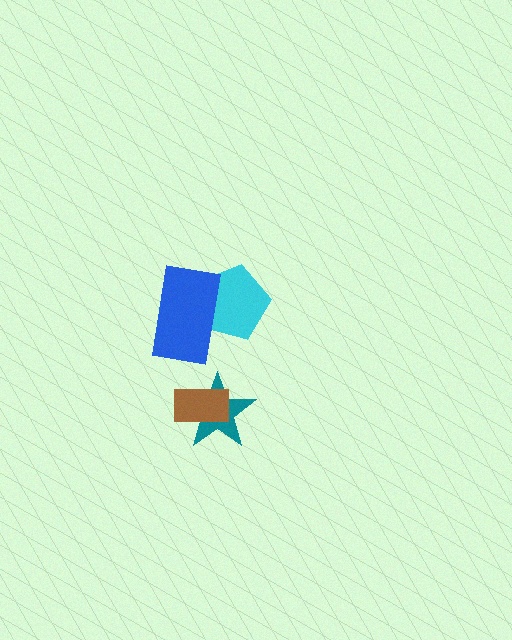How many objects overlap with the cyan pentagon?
1 object overlaps with the cyan pentagon.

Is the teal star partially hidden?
Yes, it is partially covered by another shape.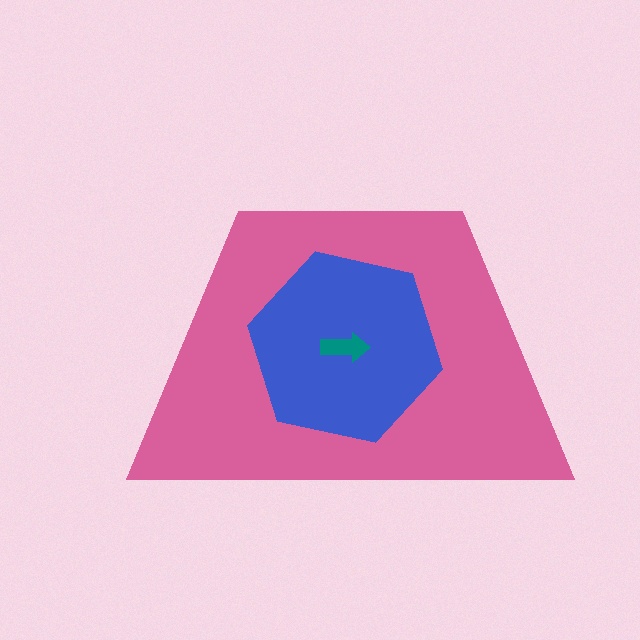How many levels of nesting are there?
3.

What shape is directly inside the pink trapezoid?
The blue hexagon.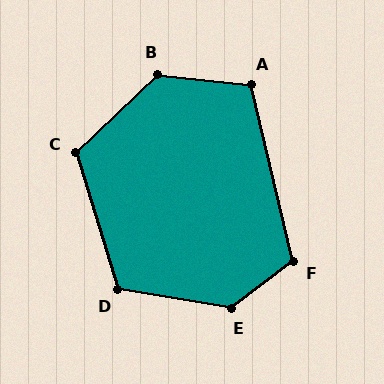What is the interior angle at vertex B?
Approximately 130 degrees (obtuse).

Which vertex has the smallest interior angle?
A, at approximately 110 degrees.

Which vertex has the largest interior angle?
E, at approximately 134 degrees.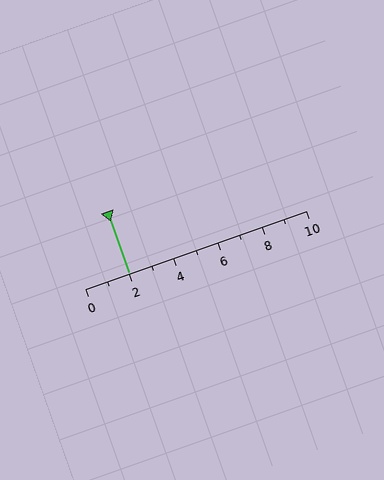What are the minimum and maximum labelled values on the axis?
The axis runs from 0 to 10.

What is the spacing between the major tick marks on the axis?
The major ticks are spaced 2 apart.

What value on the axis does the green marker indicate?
The marker indicates approximately 2.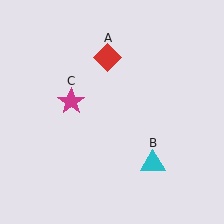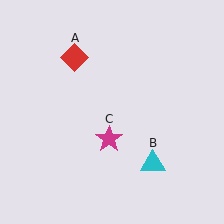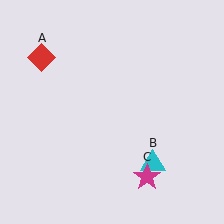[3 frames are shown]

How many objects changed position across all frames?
2 objects changed position: red diamond (object A), magenta star (object C).